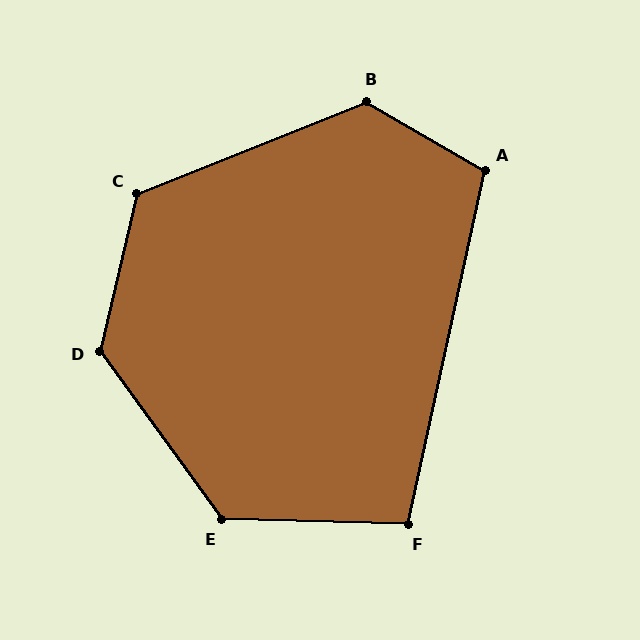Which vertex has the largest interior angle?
D, at approximately 131 degrees.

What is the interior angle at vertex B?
Approximately 128 degrees (obtuse).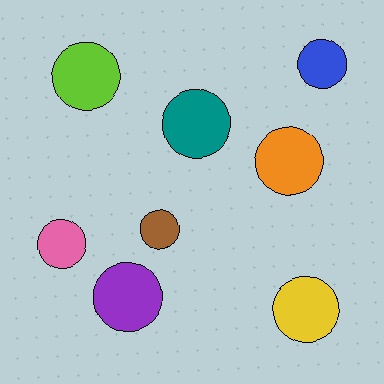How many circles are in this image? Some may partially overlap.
There are 8 circles.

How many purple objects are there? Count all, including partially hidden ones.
There is 1 purple object.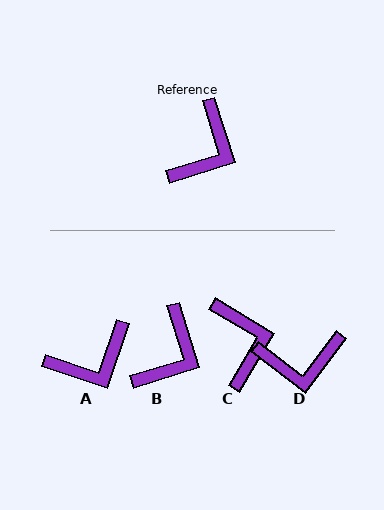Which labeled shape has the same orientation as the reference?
B.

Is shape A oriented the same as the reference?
No, it is off by about 36 degrees.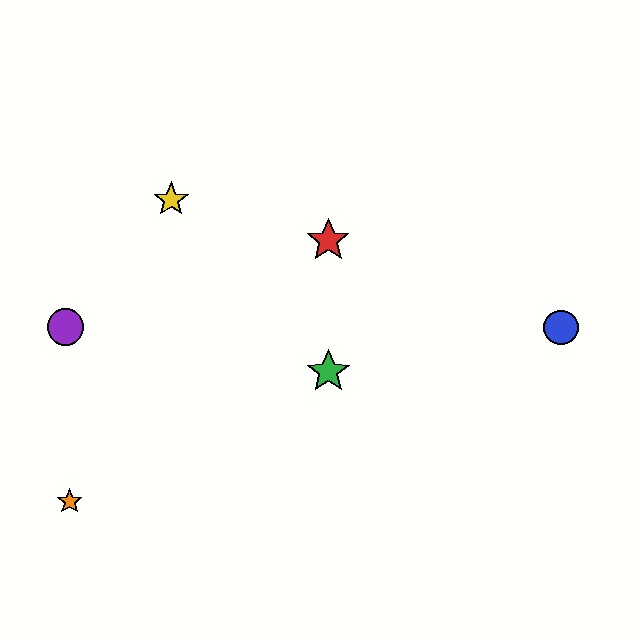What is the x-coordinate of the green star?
The green star is at x≈328.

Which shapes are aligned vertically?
The red star, the green star are aligned vertically.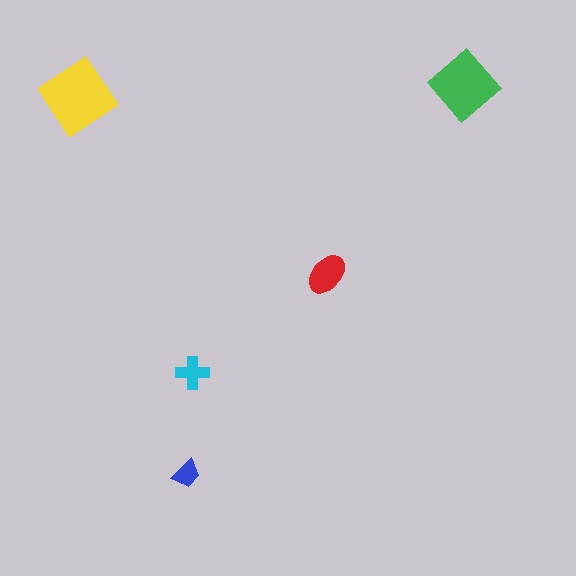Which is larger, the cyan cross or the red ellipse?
The red ellipse.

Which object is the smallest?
The blue trapezoid.